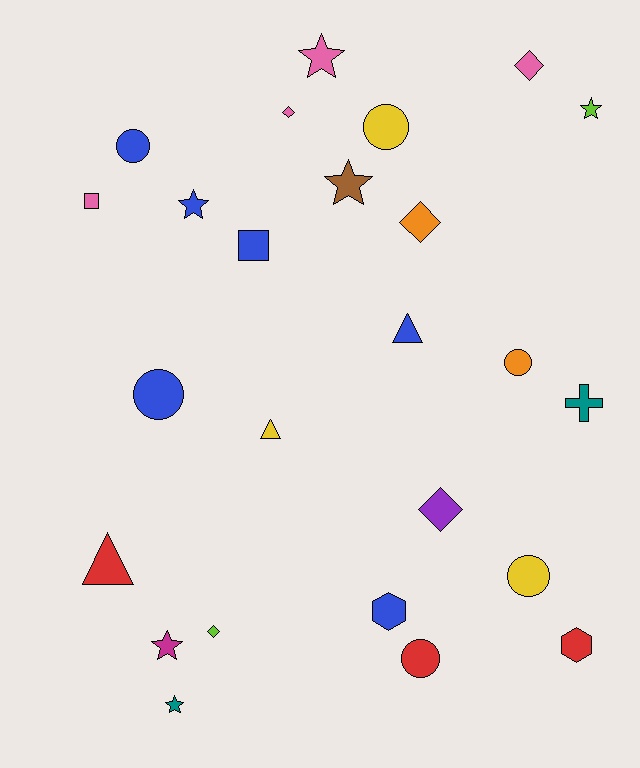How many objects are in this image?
There are 25 objects.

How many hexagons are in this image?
There are 2 hexagons.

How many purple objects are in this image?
There is 1 purple object.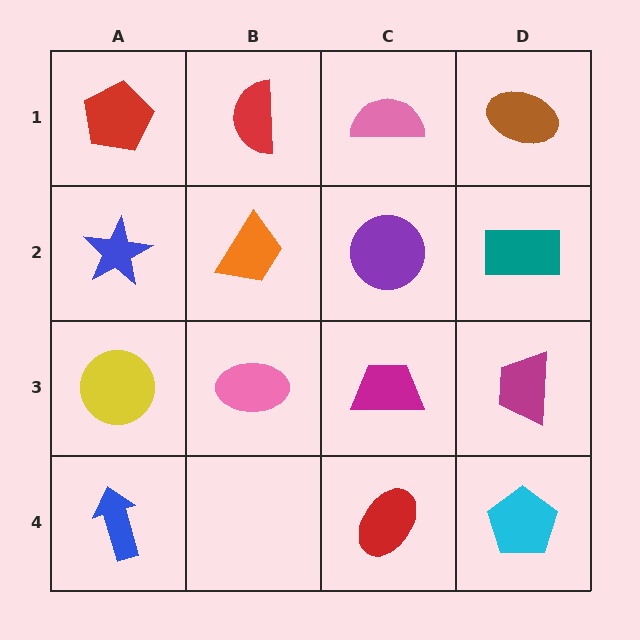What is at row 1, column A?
A red pentagon.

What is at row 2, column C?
A purple circle.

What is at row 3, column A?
A yellow circle.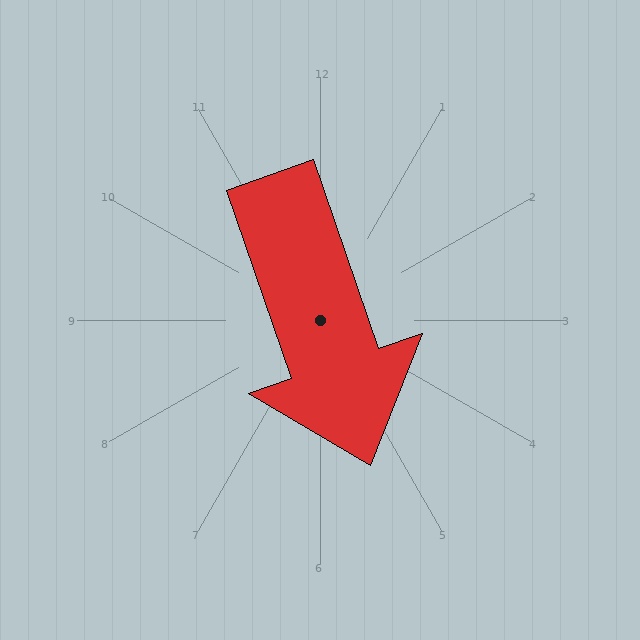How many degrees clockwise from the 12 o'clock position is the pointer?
Approximately 161 degrees.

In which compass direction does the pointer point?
South.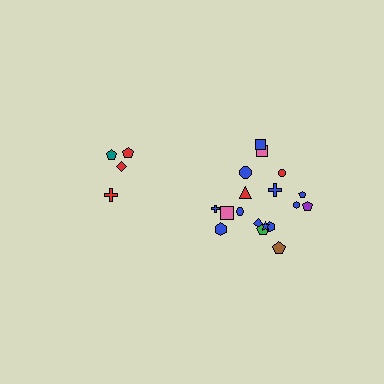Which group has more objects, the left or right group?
The right group.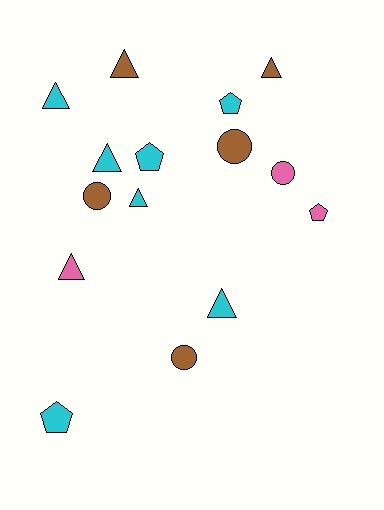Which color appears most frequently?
Cyan, with 7 objects.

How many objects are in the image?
There are 15 objects.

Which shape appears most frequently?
Triangle, with 7 objects.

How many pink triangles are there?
There is 1 pink triangle.